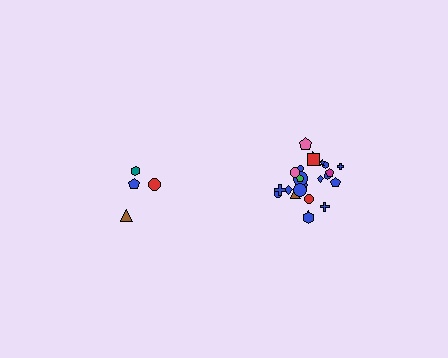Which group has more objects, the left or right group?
The right group.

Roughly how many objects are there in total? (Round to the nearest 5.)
Roughly 30 objects in total.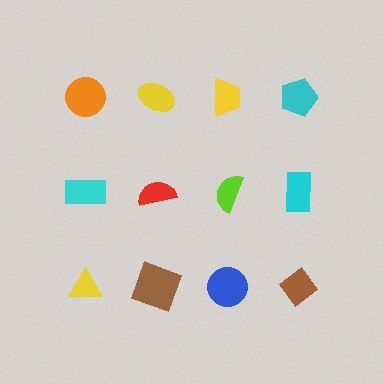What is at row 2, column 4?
A cyan rectangle.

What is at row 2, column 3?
A lime semicircle.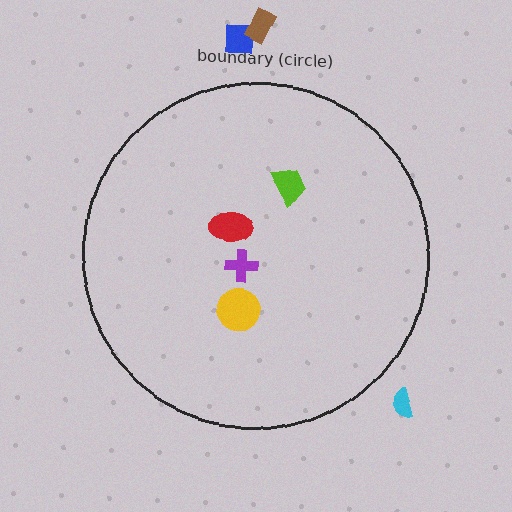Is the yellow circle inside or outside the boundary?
Inside.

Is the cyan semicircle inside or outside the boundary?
Outside.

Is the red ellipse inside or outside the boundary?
Inside.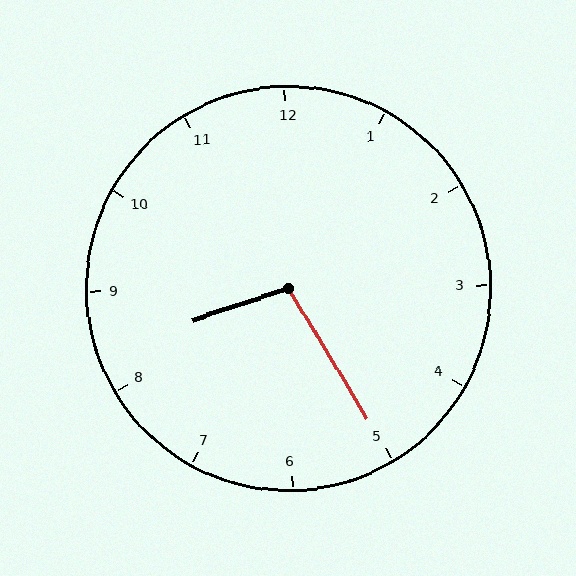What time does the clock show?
8:25.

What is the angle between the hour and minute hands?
Approximately 102 degrees.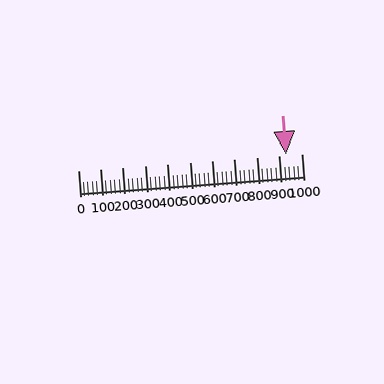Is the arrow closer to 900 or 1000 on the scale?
The arrow is closer to 900.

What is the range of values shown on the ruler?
The ruler shows values from 0 to 1000.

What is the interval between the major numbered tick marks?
The major tick marks are spaced 100 units apart.